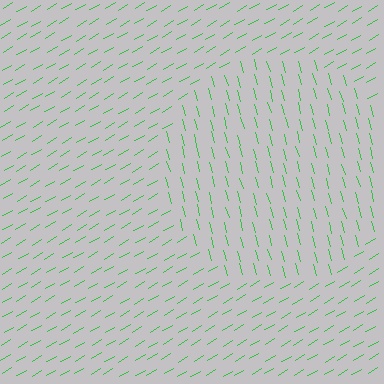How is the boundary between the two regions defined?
The boundary is defined purely by a change in line orientation (approximately 75 degrees difference). All lines are the same color and thickness.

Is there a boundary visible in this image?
Yes, there is a texture boundary formed by a change in line orientation.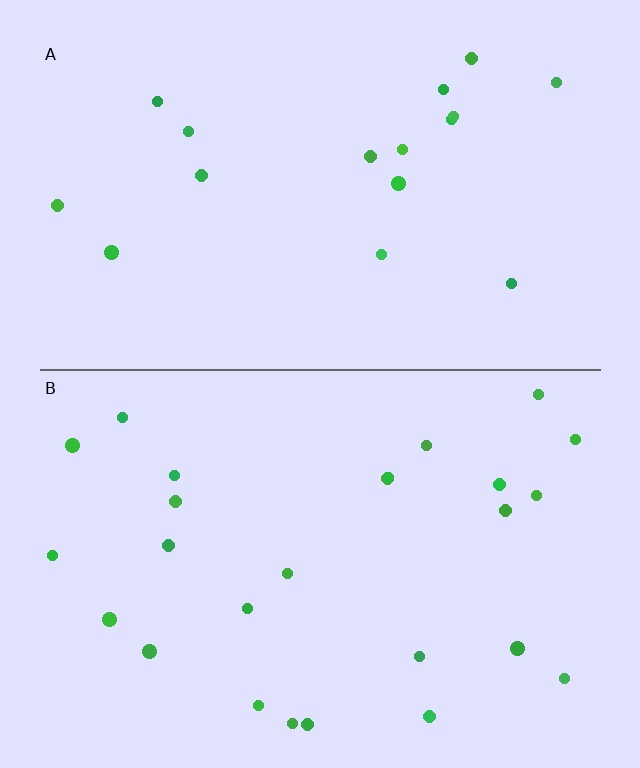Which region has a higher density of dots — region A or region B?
B (the bottom).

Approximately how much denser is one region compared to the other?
Approximately 1.5× — region B over region A.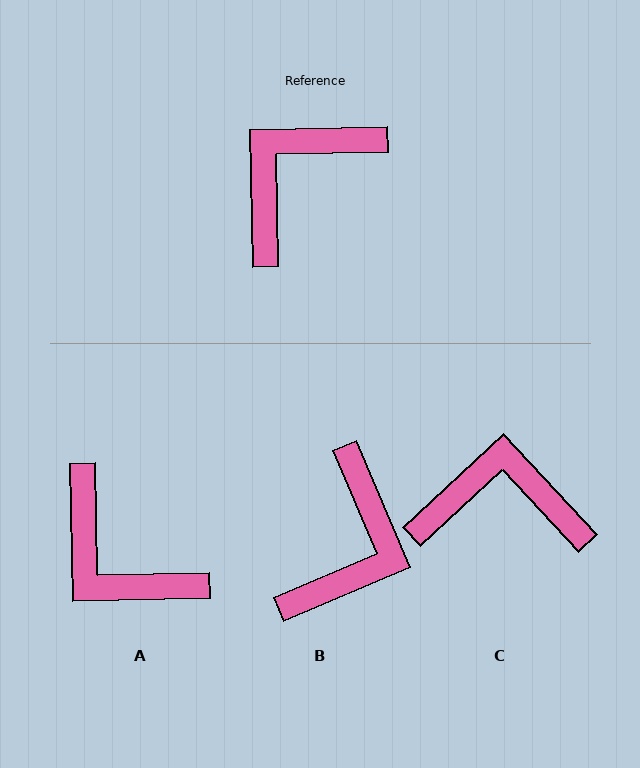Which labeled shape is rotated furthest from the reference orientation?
B, about 158 degrees away.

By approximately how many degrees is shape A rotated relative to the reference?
Approximately 90 degrees counter-clockwise.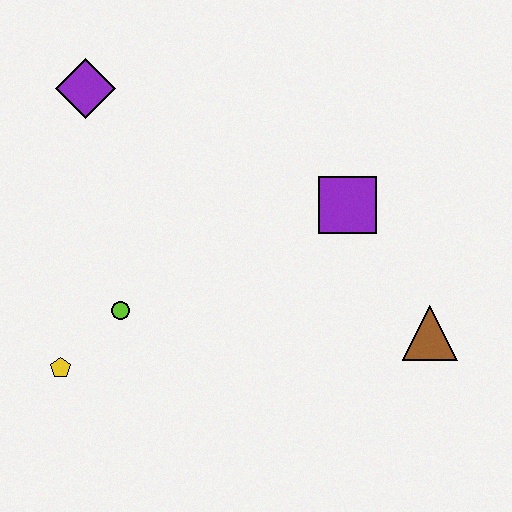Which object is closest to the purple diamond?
The lime circle is closest to the purple diamond.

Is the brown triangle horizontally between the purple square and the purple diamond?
No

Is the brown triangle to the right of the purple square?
Yes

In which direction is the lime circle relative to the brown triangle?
The lime circle is to the left of the brown triangle.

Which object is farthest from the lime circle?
The brown triangle is farthest from the lime circle.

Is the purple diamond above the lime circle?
Yes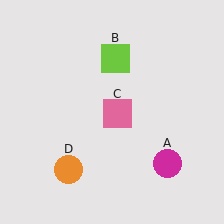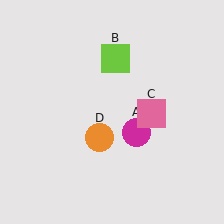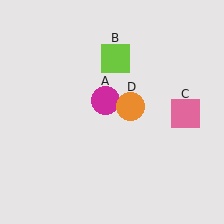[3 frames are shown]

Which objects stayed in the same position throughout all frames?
Lime square (object B) remained stationary.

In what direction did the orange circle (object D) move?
The orange circle (object D) moved up and to the right.